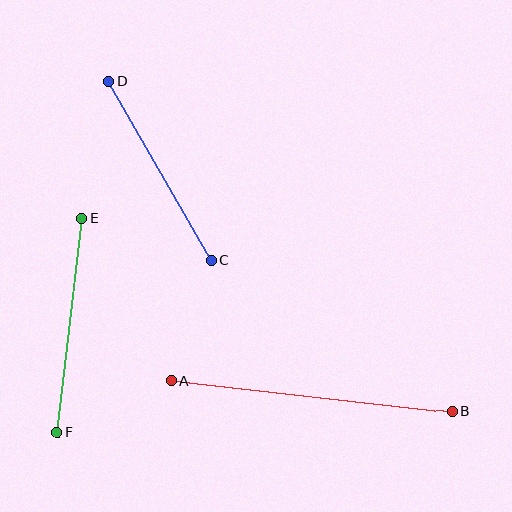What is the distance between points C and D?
The distance is approximately 206 pixels.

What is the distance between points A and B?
The distance is approximately 283 pixels.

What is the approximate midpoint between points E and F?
The midpoint is at approximately (70, 325) pixels.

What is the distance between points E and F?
The distance is approximately 215 pixels.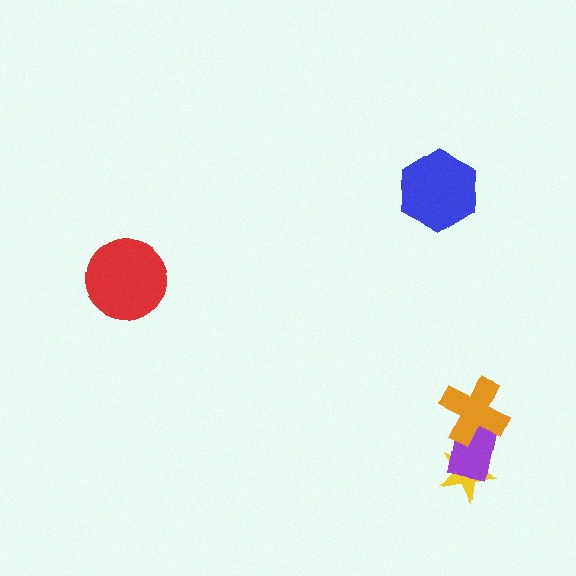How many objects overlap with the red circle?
0 objects overlap with the red circle.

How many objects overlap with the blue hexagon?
0 objects overlap with the blue hexagon.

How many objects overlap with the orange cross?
1 object overlaps with the orange cross.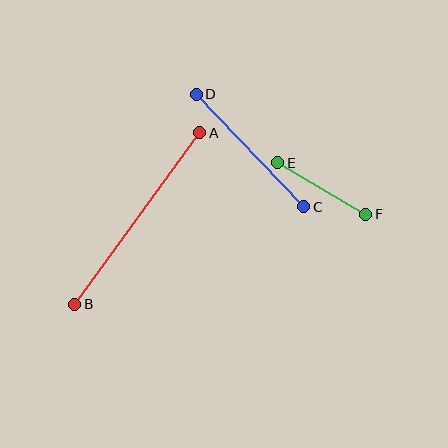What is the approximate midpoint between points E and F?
The midpoint is at approximately (322, 189) pixels.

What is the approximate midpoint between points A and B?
The midpoint is at approximately (137, 219) pixels.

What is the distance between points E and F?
The distance is approximately 102 pixels.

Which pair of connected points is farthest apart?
Points A and B are farthest apart.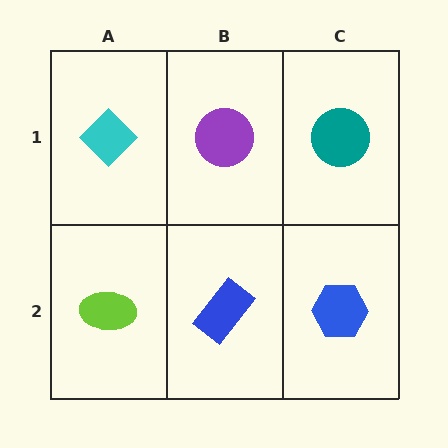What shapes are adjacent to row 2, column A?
A cyan diamond (row 1, column A), a blue rectangle (row 2, column B).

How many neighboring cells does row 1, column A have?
2.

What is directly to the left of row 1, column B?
A cyan diamond.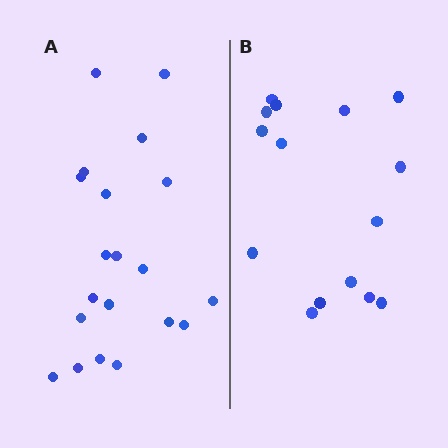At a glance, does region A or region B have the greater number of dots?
Region A (the left region) has more dots.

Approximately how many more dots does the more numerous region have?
Region A has about 5 more dots than region B.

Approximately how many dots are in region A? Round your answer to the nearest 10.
About 20 dots.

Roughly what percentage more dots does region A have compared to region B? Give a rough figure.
About 35% more.